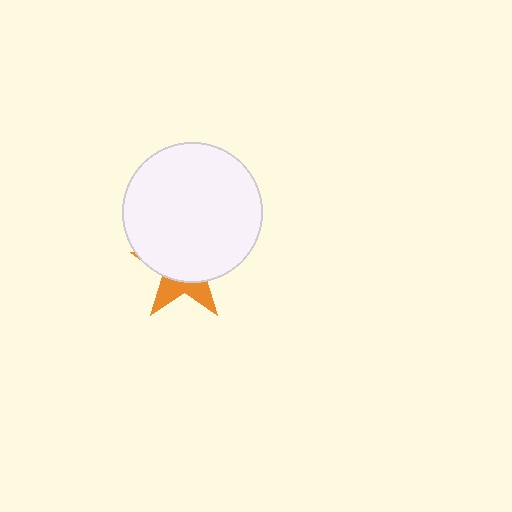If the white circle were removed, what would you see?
You would see the complete orange star.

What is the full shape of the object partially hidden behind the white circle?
The partially hidden object is an orange star.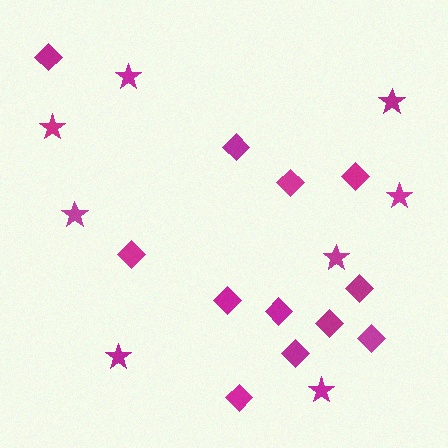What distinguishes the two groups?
There are 2 groups: one group of stars (8) and one group of diamonds (12).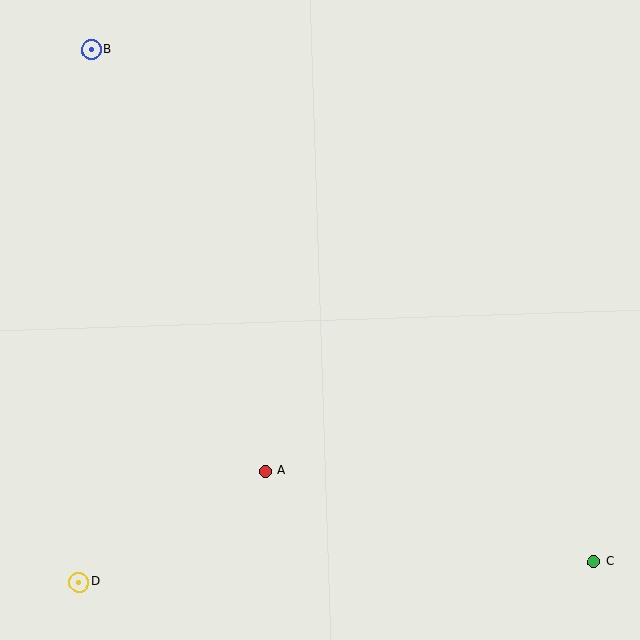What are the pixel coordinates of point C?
Point C is at (594, 561).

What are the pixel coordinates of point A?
Point A is at (265, 471).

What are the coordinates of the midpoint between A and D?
The midpoint between A and D is at (172, 527).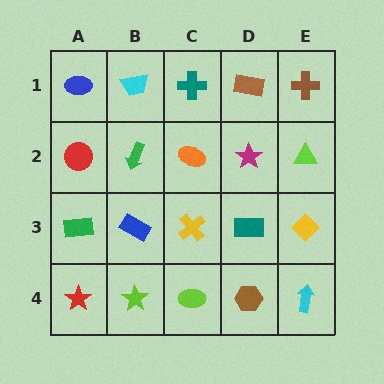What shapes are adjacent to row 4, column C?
A yellow cross (row 3, column C), a lime star (row 4, column B), a brown hexagon (row 4, column D).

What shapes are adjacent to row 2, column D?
A brown rectangle (row 1, column D), a teal rectangle (row 3, column D), an orange ellipse (row 2, column C), a lime triangle (row 2, column E).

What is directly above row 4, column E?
A yellow diamond.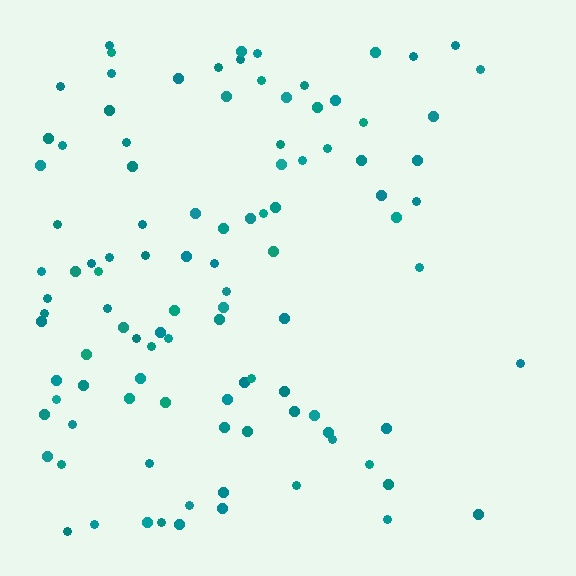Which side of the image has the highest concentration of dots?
The left.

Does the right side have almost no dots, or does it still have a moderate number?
Still a moderate number, just noticeably fewer than the left.